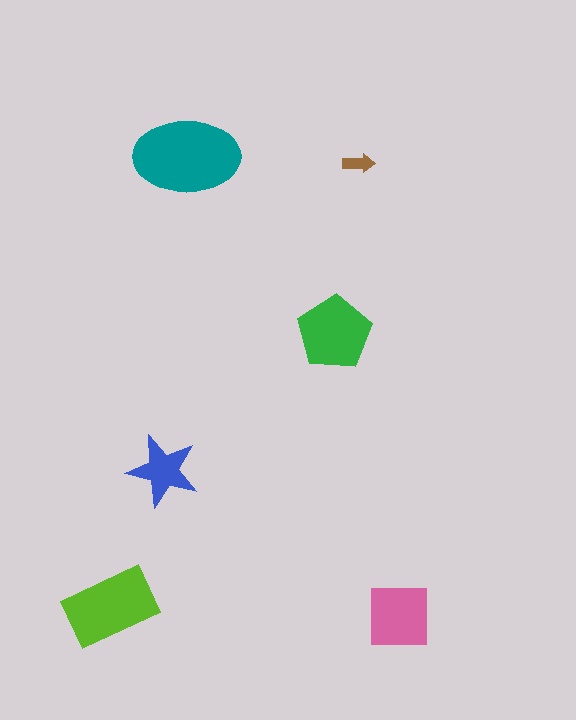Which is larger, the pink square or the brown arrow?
The pink square.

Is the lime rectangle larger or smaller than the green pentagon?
Larger.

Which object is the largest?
The teal ellipse.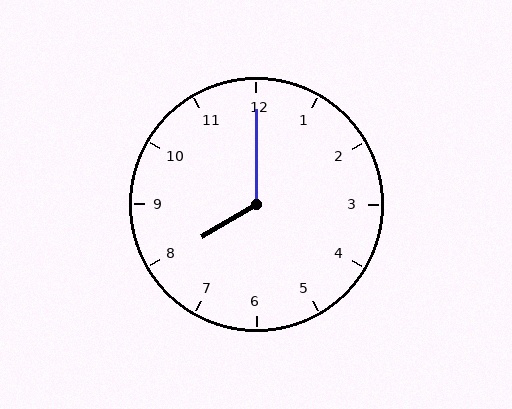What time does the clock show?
8:00.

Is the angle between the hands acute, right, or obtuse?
It is obtuse.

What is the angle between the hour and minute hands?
Approximately 120 degrees.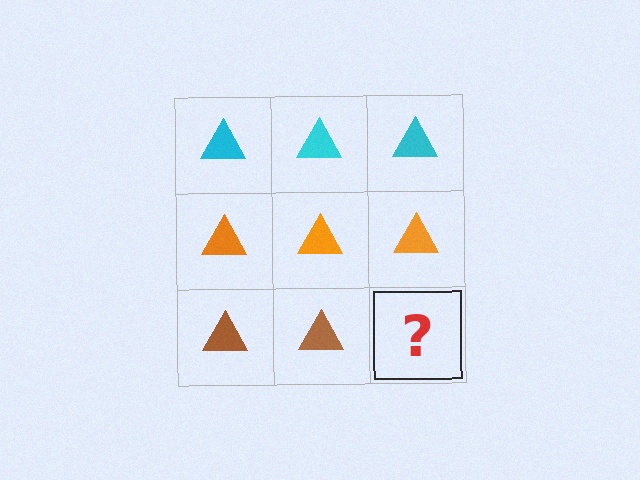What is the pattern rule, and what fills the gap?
The rule is that each row has a consistent color. The gap should be filled with a brown triangle.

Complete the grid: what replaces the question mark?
The question mark should be replaced with a brown triangle.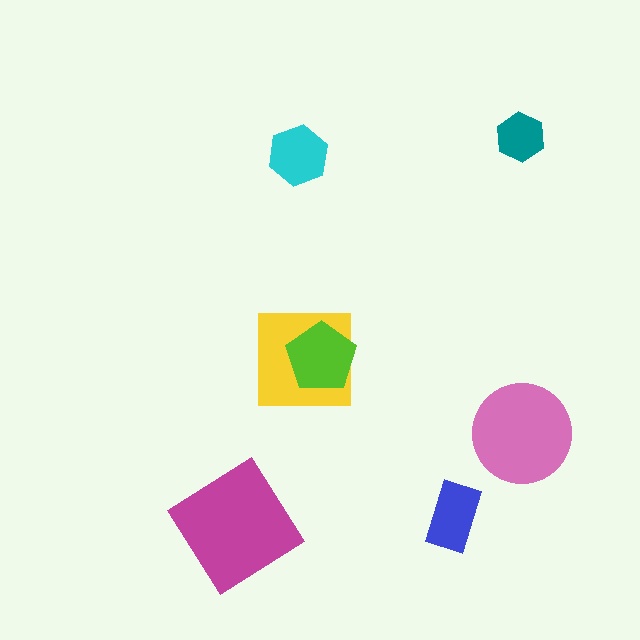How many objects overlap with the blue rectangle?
0 objects overlap with the blue rectangle.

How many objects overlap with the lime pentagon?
1 object overlaps with the lime pentagon.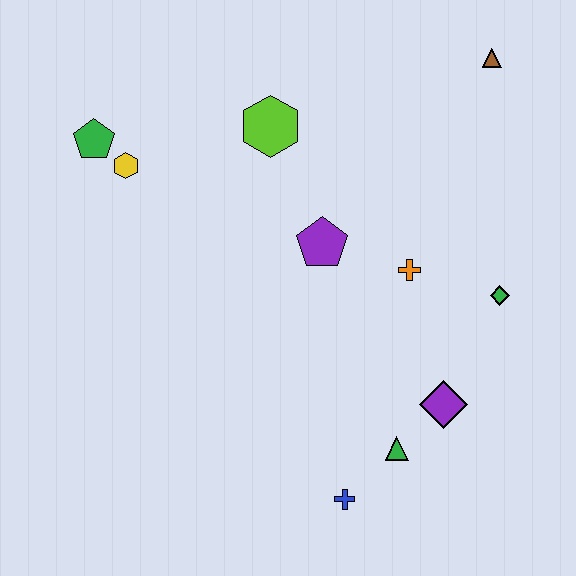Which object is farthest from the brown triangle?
The blue cross is farthest from the brown triangle.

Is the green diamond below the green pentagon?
Yes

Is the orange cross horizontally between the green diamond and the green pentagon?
Yes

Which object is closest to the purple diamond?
The green triangle is closest to the purple diamond.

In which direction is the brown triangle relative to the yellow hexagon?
The brown triangle is to the right of the yellow hexagon.